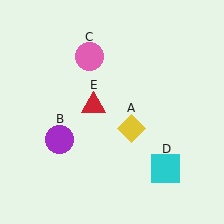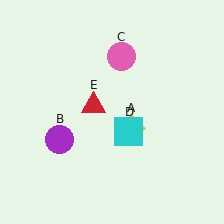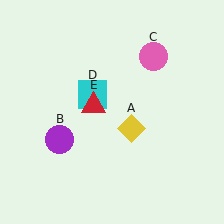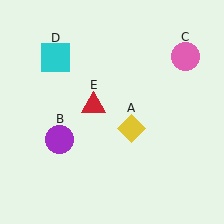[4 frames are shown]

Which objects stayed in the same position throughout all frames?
Yellow diamond (object A) and purple circle (object B) and red triangle (object E) remained stationary.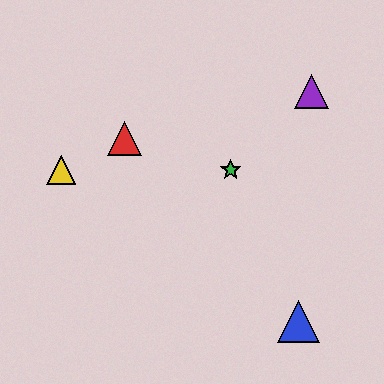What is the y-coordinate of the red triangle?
The red triangle is at y≈138.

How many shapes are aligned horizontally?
2 shapes (the green star, the yellow triangle) are aligned horizontally.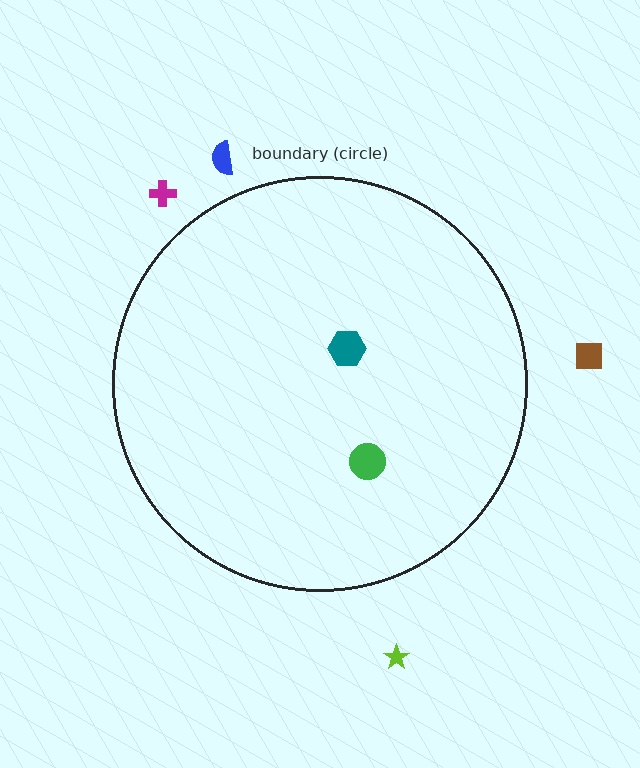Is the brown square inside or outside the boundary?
Outside.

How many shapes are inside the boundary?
2 inside, 4 outside.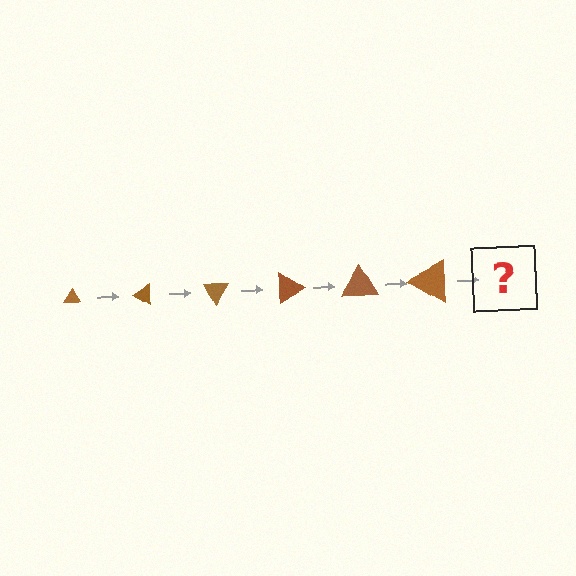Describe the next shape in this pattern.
It should be a triangle, larger than the previous one and rotated 180 degrees from the start.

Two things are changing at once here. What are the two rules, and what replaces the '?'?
The two rules are that the triangle grows larger each step and it rotates 30 degrees each step. The '?' should be a triangle, larger than the previous one and rotated 180 degrees from the start.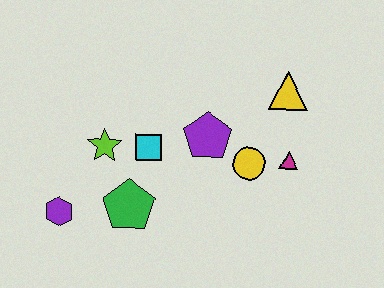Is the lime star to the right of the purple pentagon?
No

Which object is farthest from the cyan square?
The yellow triangle is farthest from the cyan square.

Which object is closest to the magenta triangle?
The yellow circle is closest to the magenta triangle.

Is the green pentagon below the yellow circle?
Yes